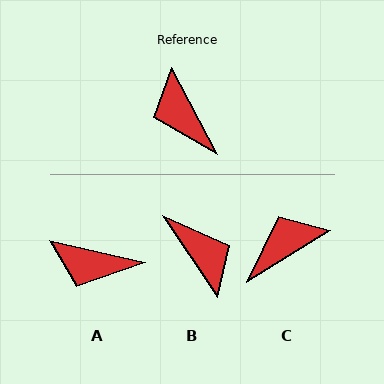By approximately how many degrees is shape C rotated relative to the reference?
Approximately 86 degrees clockwise.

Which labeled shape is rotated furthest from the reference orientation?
B, about 174 degrees away.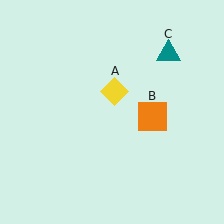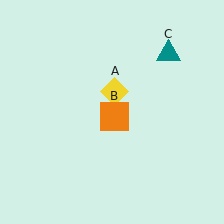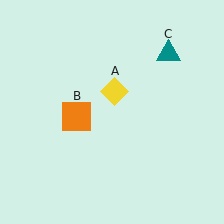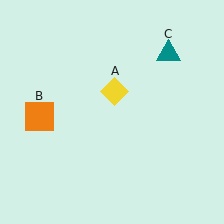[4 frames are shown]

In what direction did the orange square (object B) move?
The orange square (object B) moved left.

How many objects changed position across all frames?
1 object changed position: orange square (object B).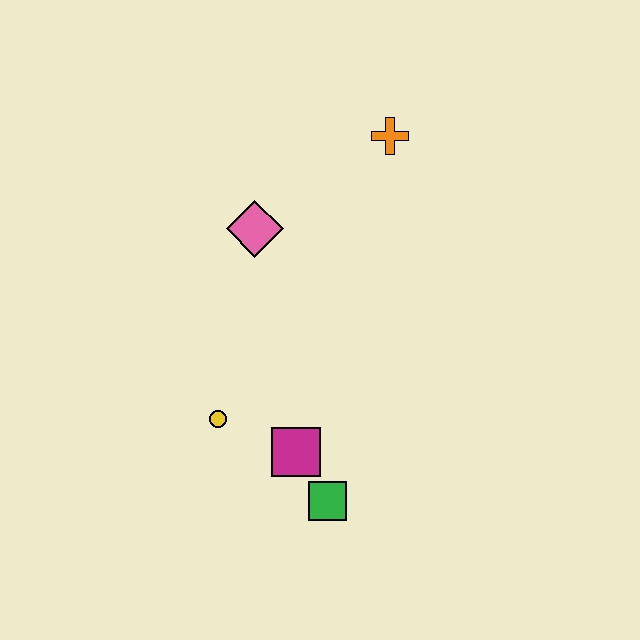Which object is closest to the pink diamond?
The orange cross is closest to the pink diamond.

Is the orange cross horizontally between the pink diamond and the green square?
No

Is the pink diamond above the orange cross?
No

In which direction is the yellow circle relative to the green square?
The yellow circle is to the left of the green square.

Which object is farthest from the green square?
The orange cross is farthest from the green square.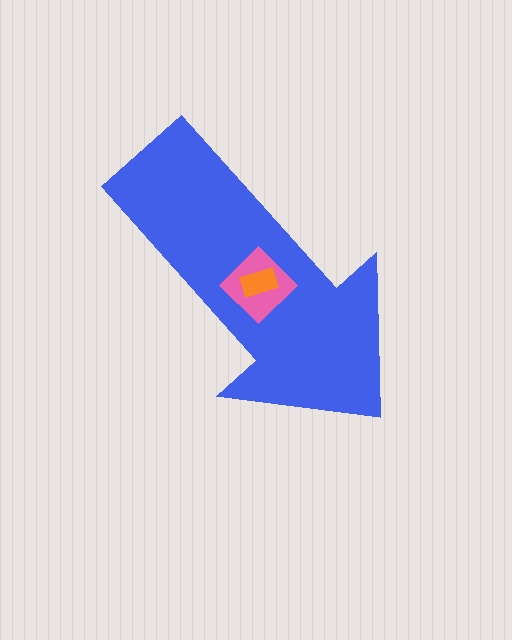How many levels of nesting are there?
3.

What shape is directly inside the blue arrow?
The pink diamond.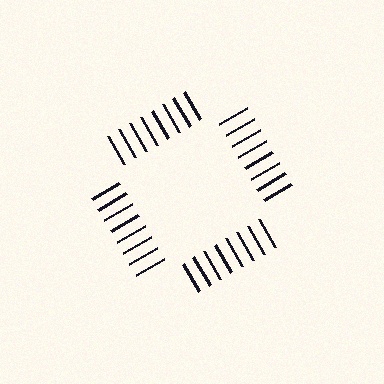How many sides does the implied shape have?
4 sides — the line-ends trace a square.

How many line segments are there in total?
32 — 8 along each of the 4 edges.